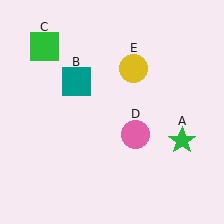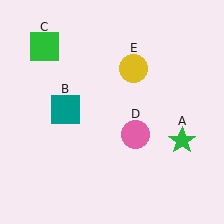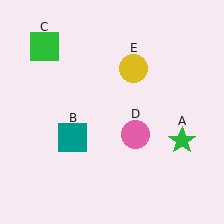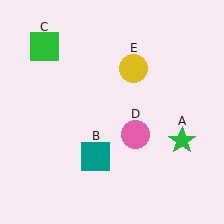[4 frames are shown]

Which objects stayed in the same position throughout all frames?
Green star (object A) and green square (object C) and pink circle (object D) and yellow circle (object E) remained stationary.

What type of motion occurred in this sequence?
The teal square (object B) rotated counterclockwise around the center of the scene.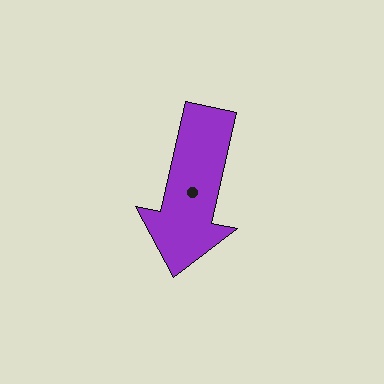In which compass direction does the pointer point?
South.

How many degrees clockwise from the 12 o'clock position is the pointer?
Approximately 192 degrees.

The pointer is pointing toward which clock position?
Roughly 6 o'clock.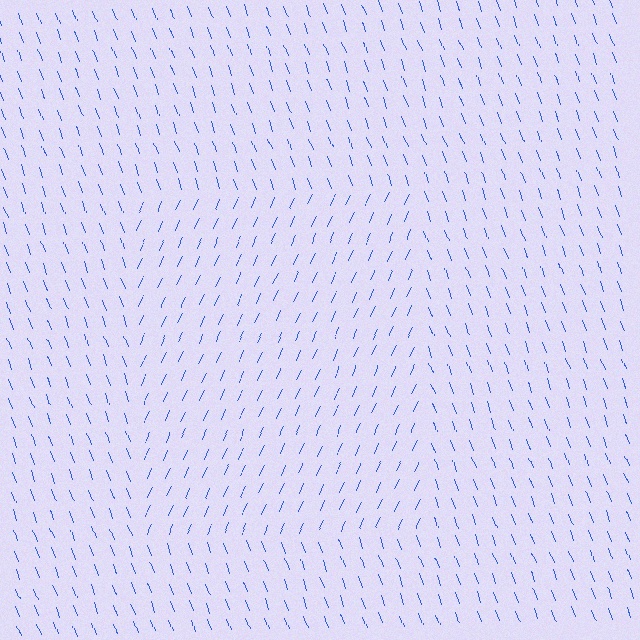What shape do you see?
I see a rectangle.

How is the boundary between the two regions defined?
The boundary is defined purely by a change in line orientation (approximately 45 degrees difference). All lines are the same color and thickness.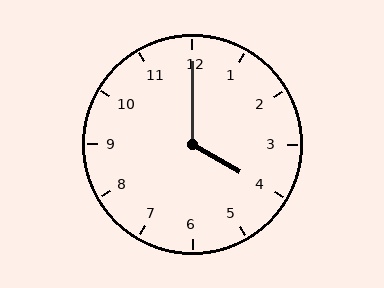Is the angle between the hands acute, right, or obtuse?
It is obtuse.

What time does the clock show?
4:00.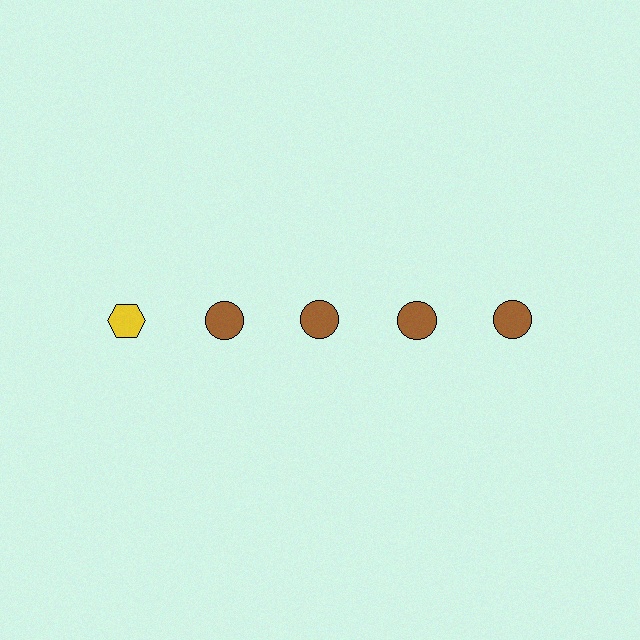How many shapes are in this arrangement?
There are 5 shapes arranged in a grid pattern.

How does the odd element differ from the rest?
It differs in both color (yellow instead of brown) and shape (hexagon instead of circle).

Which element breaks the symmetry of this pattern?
The yellow hexagon in the top row, leftmost column breaks the symmetry. All other shapes are brown circles.